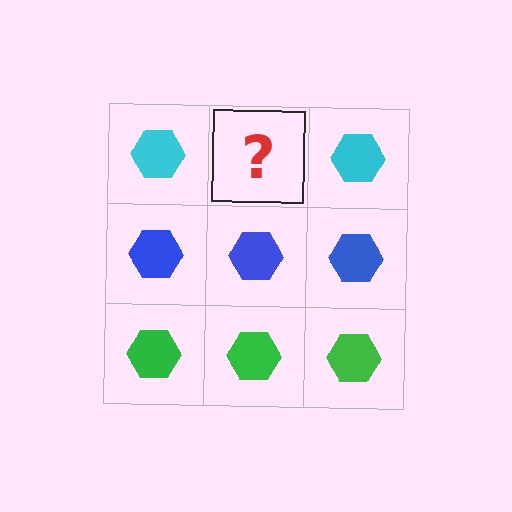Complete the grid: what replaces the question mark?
The question mark should be replaced with a cyan hexagon.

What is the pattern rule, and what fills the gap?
The rule is that each row has a consistent color. The gap should be filled with a cyan hexagon.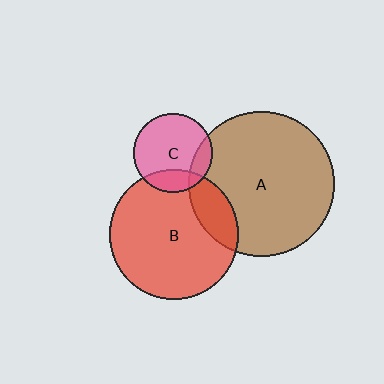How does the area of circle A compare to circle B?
Approximately 1.3 times.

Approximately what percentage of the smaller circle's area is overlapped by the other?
Approximately 15%.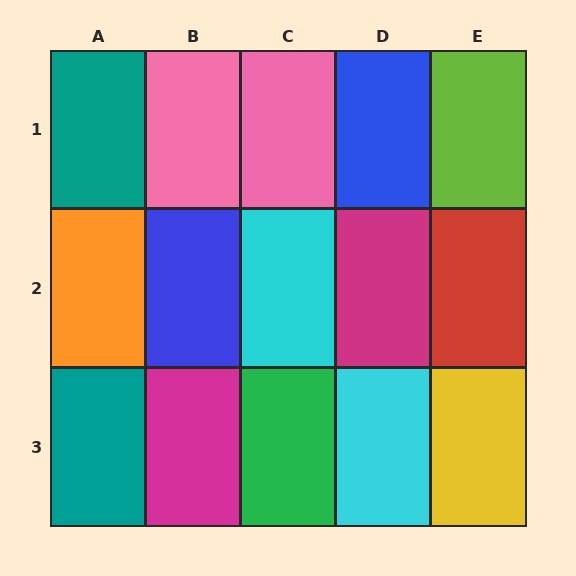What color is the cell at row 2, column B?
Blue.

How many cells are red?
1 cell is red.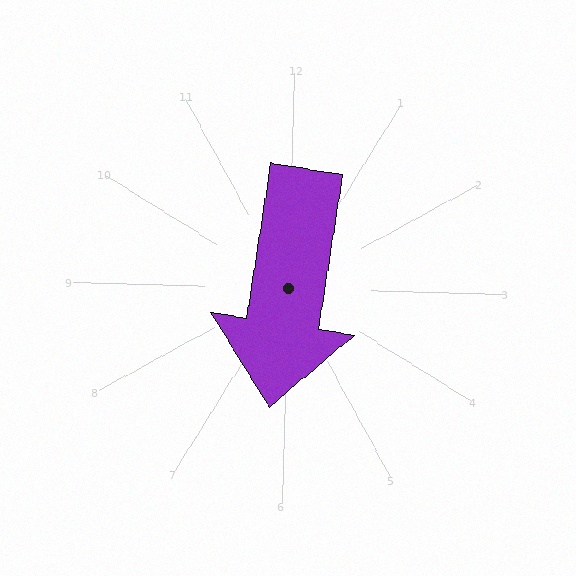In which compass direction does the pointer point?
South.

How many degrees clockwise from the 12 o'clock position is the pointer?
Approximately 187 degrees.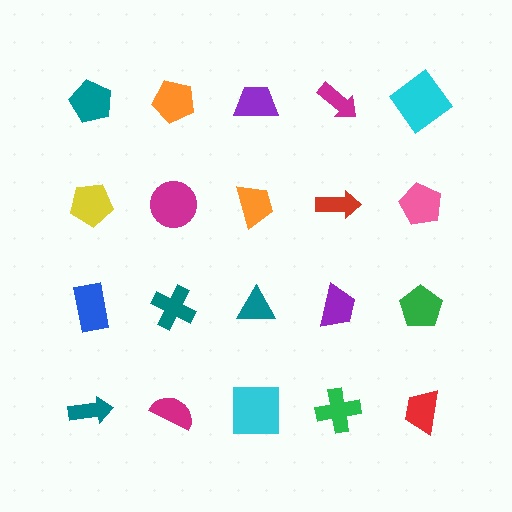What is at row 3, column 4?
A purple trapezoid.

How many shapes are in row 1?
5 shapes.